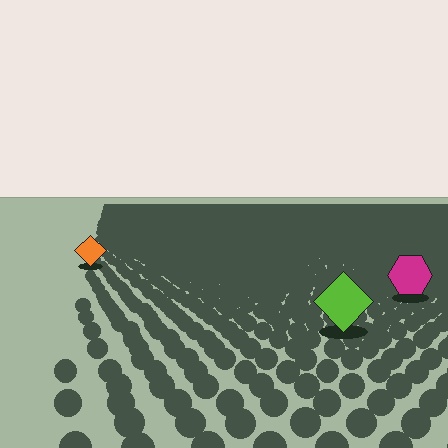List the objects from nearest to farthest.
From nearest to farthest: the lime diamond, the magenta hexagon, the orange diamond.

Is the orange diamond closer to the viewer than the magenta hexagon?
No. The magenta hexagon is closer — you can tell from the texture gradient: the ground texture is coarser near it.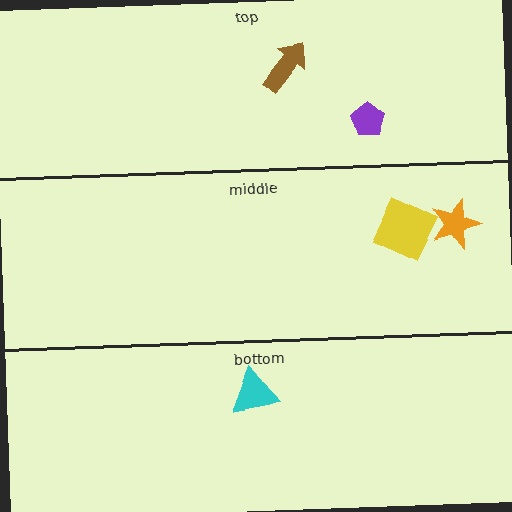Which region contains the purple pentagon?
The top region.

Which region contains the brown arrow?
The top region.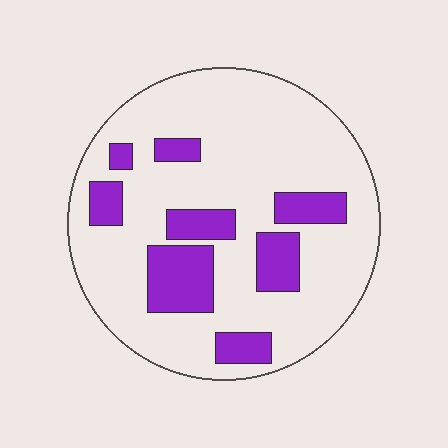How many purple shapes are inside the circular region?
8.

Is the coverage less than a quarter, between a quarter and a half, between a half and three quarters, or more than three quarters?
Less than a quarter.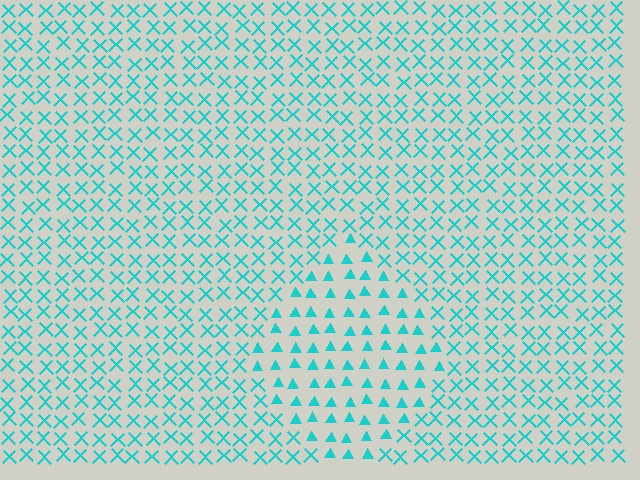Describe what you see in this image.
The image is filled with small cyan elements arranged in a uniform grid. A diamond-shaped region contains triangles, while the surrounding area contains X marks. The boundary is defined purely by the change in element shape.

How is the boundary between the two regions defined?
The boundary is defined by a change in element shape: triangles inside vs. X marks outside. All elements share the same color and spacing.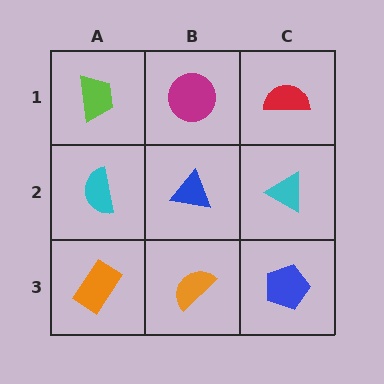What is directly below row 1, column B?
A blue triangle.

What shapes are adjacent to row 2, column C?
A red semicircle (row 1, column C), a blue pentagon (row 3, column C), a blue triangle (row 2, column B).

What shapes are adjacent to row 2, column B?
A magenta circle (row 1, column B), an orange semicircle (row 3, column B), a cyan semicircle (row 2, column A), a cyan triangle (row 2, column C).